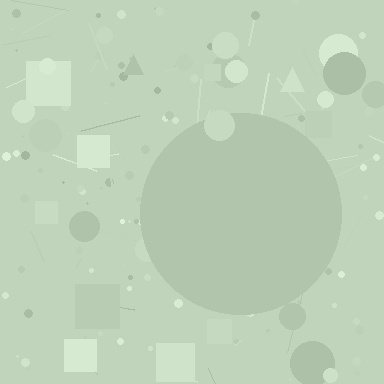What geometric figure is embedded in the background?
A circle is embedded in the background.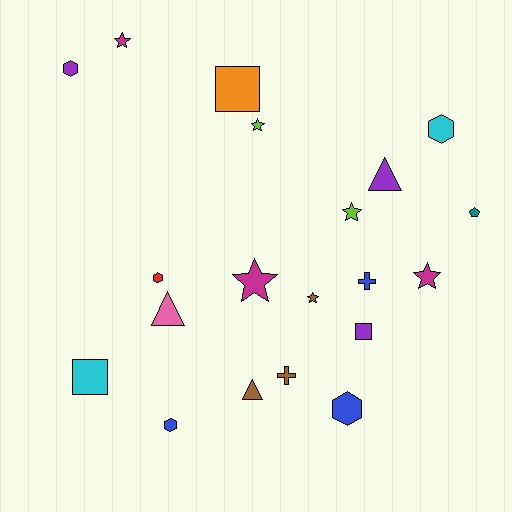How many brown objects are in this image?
There are 3 brown objects.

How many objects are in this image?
There are 20 objects.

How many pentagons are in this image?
There is 1 pentagon.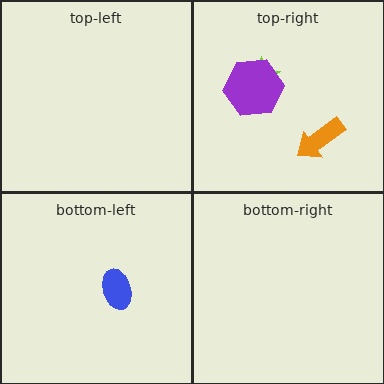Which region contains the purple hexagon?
The top-right region.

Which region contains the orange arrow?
The top-right region.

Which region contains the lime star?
The top-right region.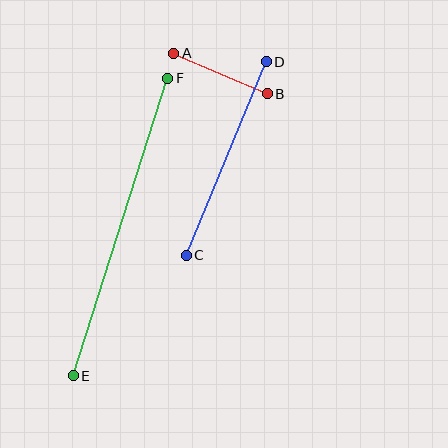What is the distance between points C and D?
The distance is approximately 209 pixels.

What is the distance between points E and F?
The distance is approximately 312 pixels.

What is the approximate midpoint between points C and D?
The midpoint is at approximately (226, 159) pixels.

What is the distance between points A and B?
The distance is approximately 102 pixels.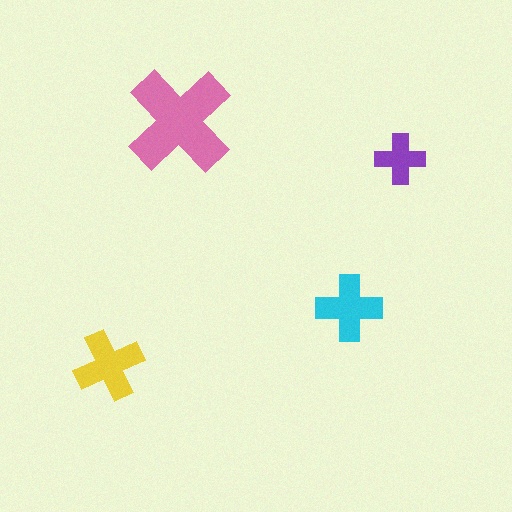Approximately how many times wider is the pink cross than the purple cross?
About 2 times wider.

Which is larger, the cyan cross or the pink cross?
The pink one.